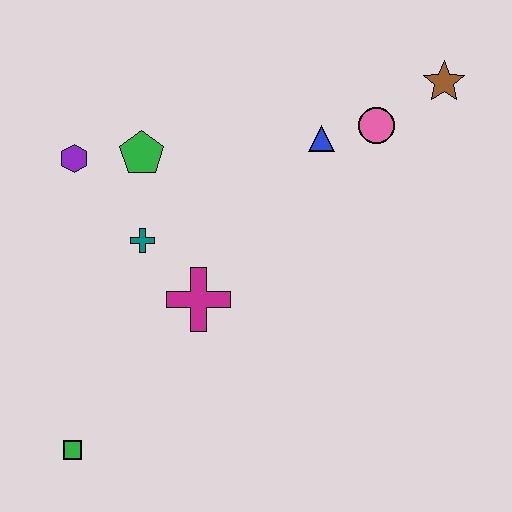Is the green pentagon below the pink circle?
Yes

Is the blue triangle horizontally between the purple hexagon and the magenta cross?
No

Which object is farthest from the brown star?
The green square is farthest from the brown star.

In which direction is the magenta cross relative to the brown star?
The magenta cross is to the left of the brown star.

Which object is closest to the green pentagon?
The purple hexagon is closest to the green pentagon.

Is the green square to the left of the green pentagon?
Yes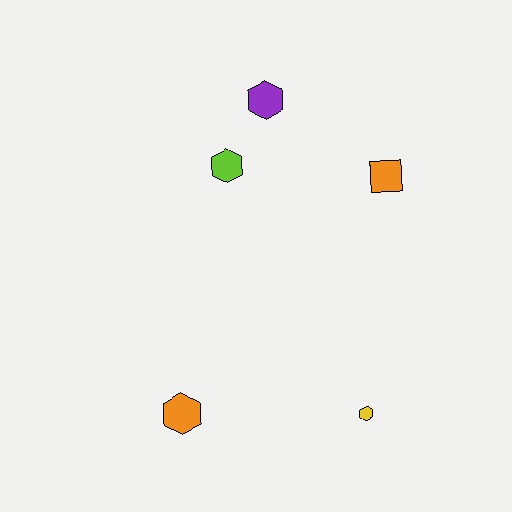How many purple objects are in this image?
There is 1 purple object.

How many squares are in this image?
There is 1 square.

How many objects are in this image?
There are 5 objects.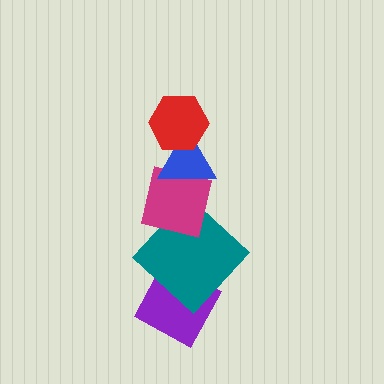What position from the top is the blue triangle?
The blue triangle is 2nd from the top.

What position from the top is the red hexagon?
The red hexagon is 1st from the top.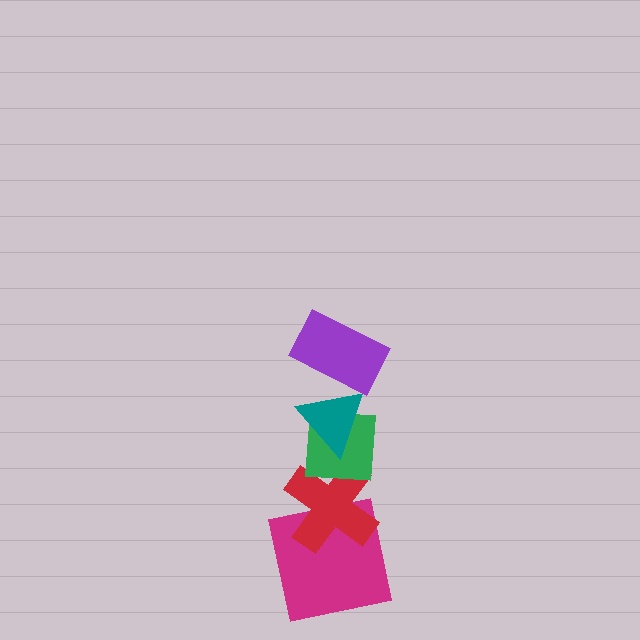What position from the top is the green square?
The green square is 3rd from the top.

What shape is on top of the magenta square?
The red cross is on top of the magenta square.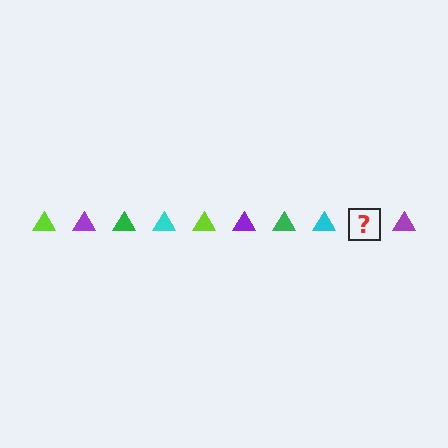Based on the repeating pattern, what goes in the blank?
The blank should be a lime triangle.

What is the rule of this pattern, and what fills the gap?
The rule is that the pattern cycles through lime, purple, green, cyan triangles. The gap should be filled with a lime triangle.